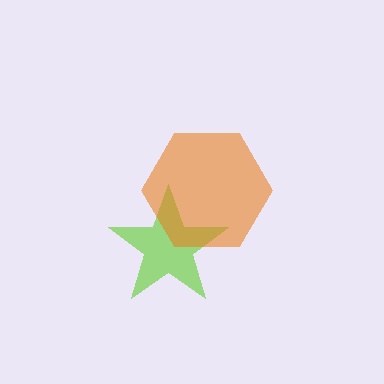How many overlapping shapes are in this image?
There are 2 overlapping shapes in the image.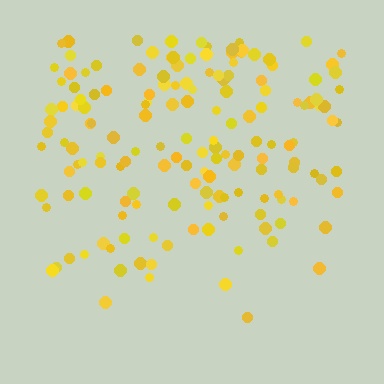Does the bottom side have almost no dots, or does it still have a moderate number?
Still a moderate number, just noticeably fewer than the top.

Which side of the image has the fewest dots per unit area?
The bottom.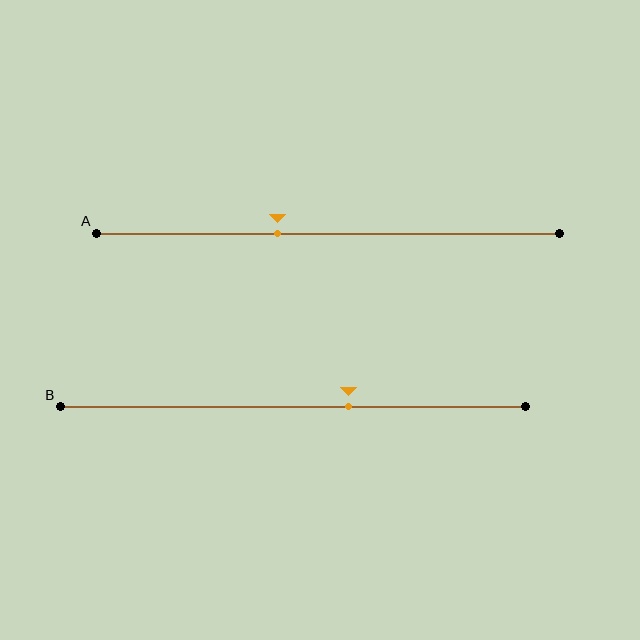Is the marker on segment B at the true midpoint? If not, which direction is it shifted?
No, the marker on segment B is shifted to the right by about 12% of the segment length.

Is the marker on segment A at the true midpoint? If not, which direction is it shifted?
No, the marker on segment A is shifted to the left by about 11% of the segment length.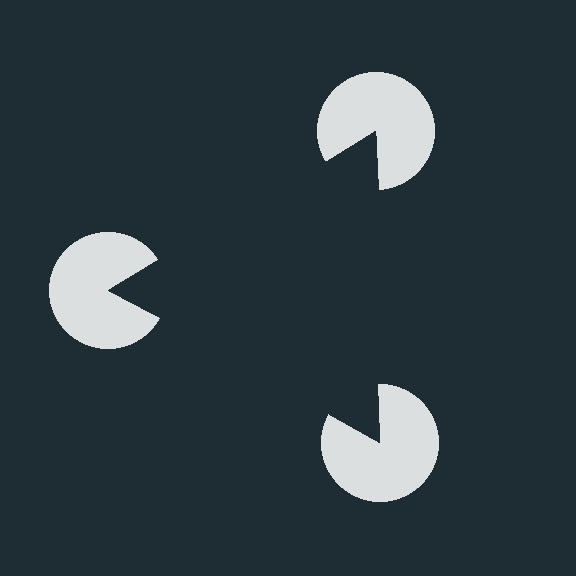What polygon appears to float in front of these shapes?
An illusory triangle — its edges are inferred from the aligned wedge cuts in the pac-man discs, not physically drawn.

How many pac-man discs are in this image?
There are 3 — one at each vertex of the illusory triangle.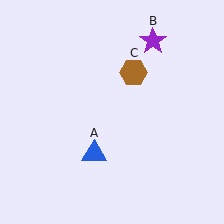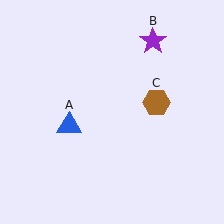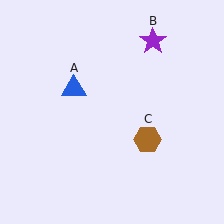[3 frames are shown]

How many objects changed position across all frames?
2 objects changed position: blue triangle (object A), brown hexagon (object C).